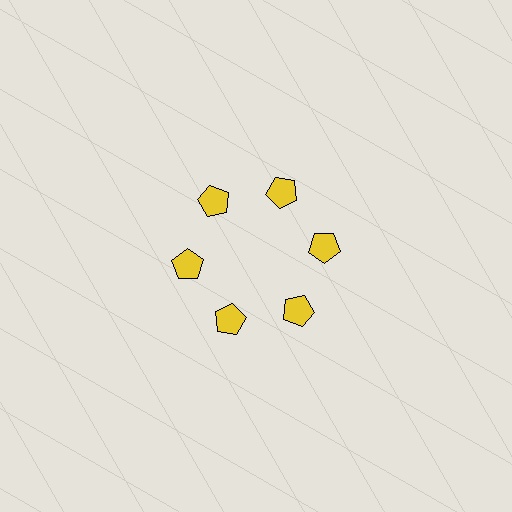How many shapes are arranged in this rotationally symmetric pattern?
There are 6 shapes, arranged in 6 groups of 1.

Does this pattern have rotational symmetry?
Yes, this pattern has 6-fold rotational symmetry. It looks the same after rotating 60 degrees around the center.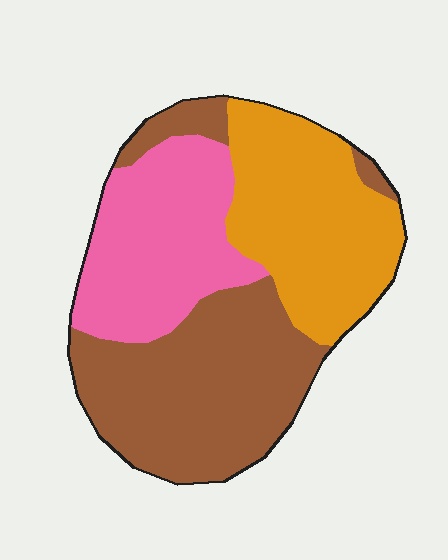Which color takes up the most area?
Brown, at roughly 40%.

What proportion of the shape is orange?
Orange covers 31% of the shape.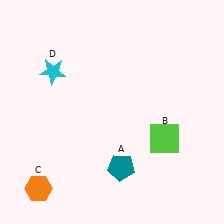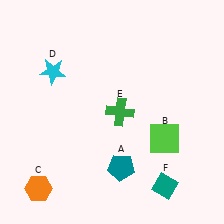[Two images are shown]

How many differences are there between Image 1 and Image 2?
There are 2 differences between the two images.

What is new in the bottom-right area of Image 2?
A teal diamond (F) was added in the bottom-right area of Image 2.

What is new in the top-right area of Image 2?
A green cross (E) was added in the top-right area of Image 2.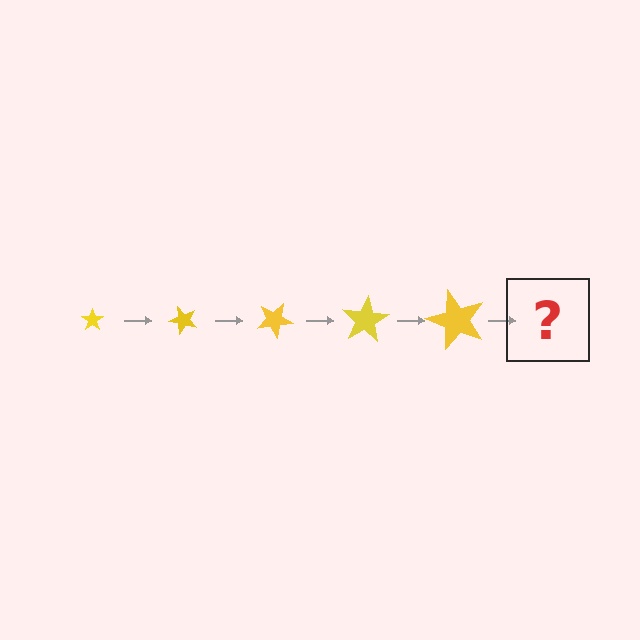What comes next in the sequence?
The next element should be a star, larger than the previous one and rotated 250 degrees from the start.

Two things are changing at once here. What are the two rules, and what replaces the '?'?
The two rules are that the star grows larger each step and it rotates 50 degrees each step. The '?' should be a star, larger than the previous one and rotated 250 degrees from the start.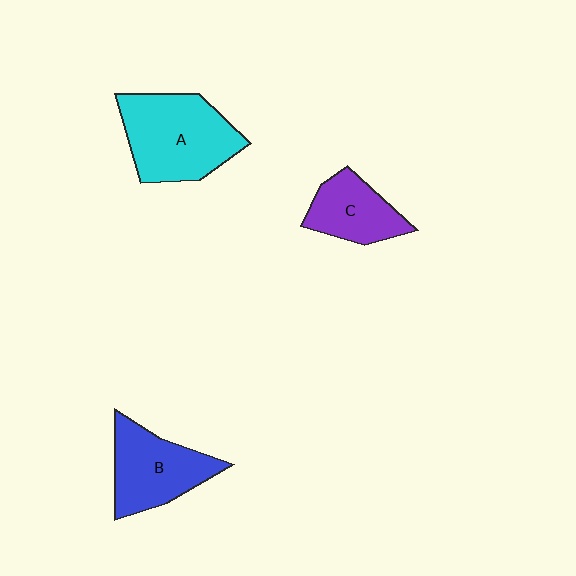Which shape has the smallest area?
Shape C (purple).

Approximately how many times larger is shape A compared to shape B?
Approximately 1.3 times.